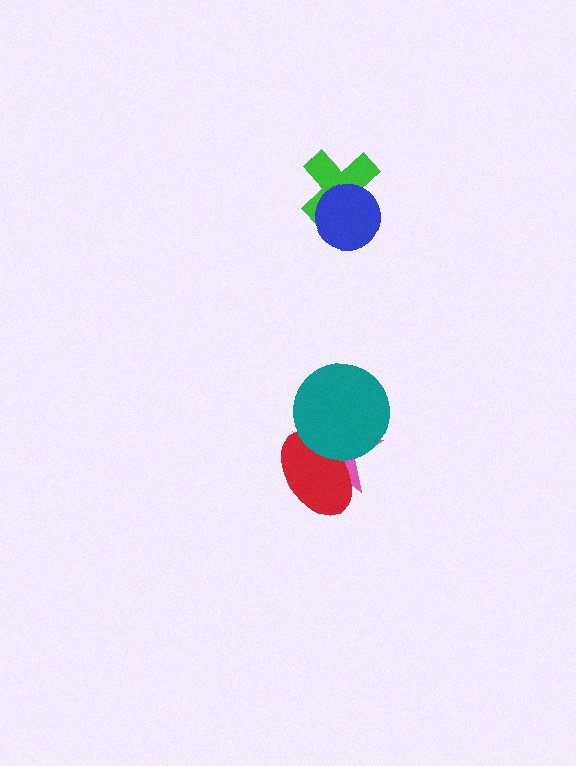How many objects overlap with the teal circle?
2 objects overlap with the teal circle.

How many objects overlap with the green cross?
1 object overlaps with the green cross.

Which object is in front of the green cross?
The blue circle is in front of the green cross.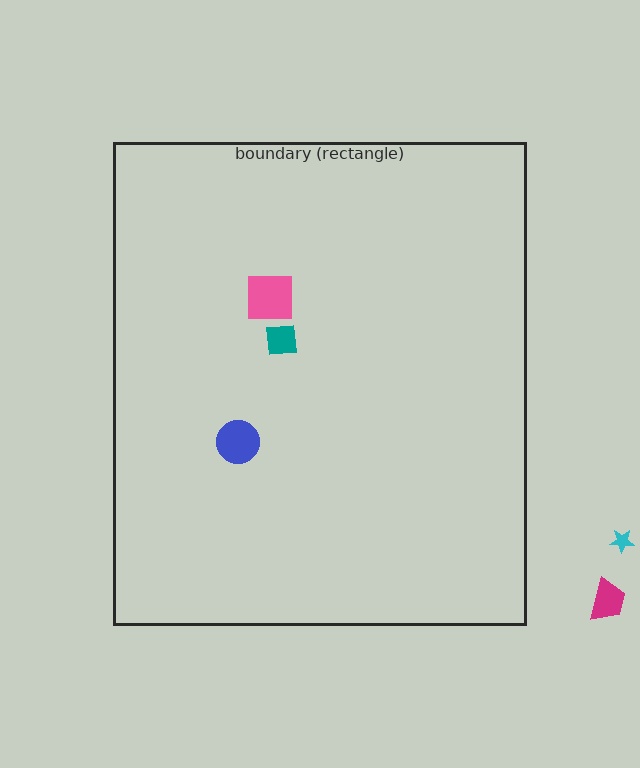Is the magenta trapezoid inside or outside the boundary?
Outside.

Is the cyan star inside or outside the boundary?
Outside.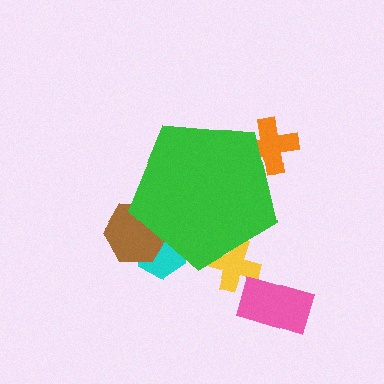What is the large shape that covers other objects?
A green pentagon.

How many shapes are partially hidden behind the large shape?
4 shapes are partially hidden.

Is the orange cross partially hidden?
Yes, the orange cross is partially hidden behind the green pentagon.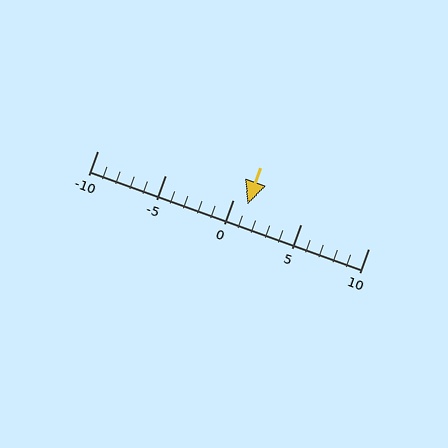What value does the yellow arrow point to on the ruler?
The yellow arrow points to approximately 1.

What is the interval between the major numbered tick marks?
The major tick marks are spaced 5 units apart.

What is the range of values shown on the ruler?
The ruler shows values from -10 to 10.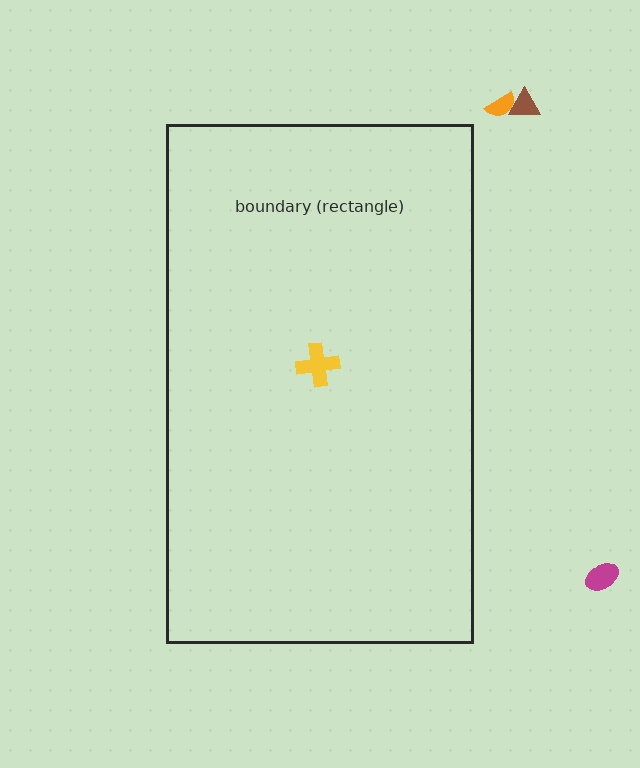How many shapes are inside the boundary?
1 inside, 3 outside.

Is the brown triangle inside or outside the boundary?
Outside.